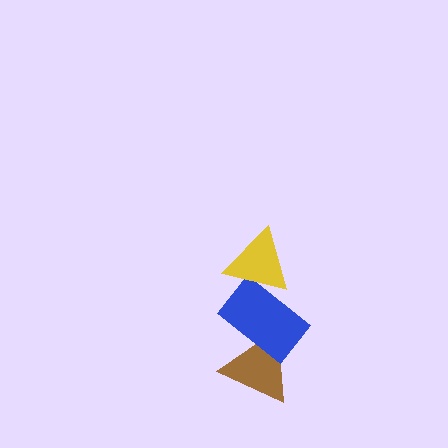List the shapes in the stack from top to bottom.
From top to bottom: the yellow triangle, the blue rectangle, the brown triangle.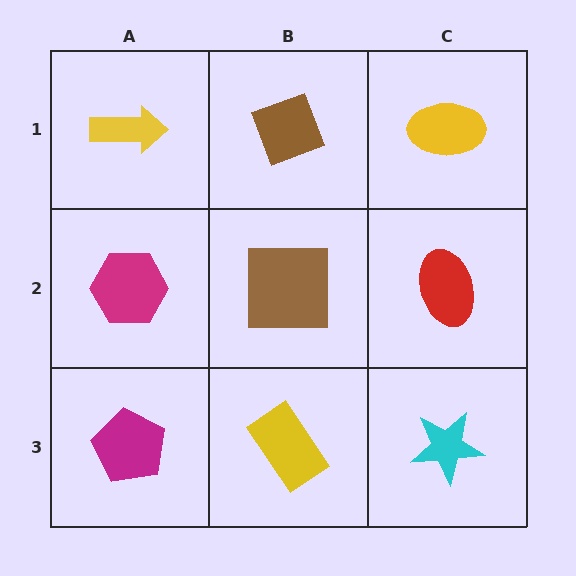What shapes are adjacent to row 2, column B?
A brown diamond (row 1, column B), a yellow rectangle (row 3, column B), a magenta hexagon (row 2, column A), a red ellipse (row 2, column C).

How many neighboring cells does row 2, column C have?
3.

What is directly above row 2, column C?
A yellow ellipse.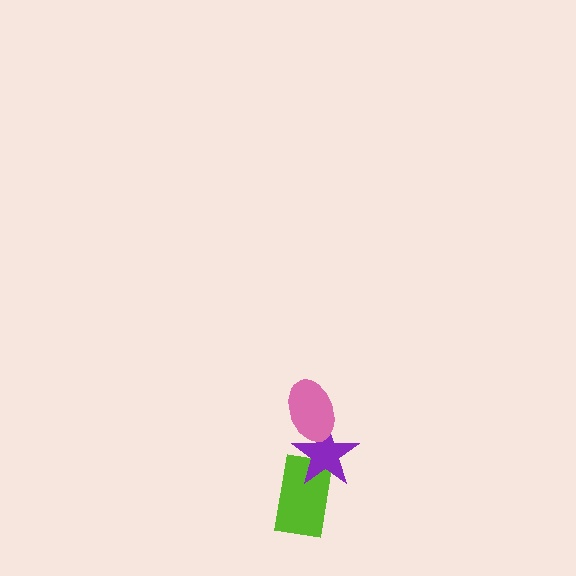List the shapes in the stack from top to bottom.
From top to bottom: the pink ellipse, the purple star, the lime rectangle.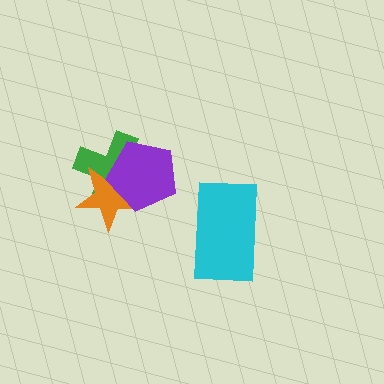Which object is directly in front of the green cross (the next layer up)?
The orange star is directly in front of the green cross.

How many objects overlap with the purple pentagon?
2 objects overlap with the purple pentagon.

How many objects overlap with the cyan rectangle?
0 objects overlap with the cyan rectangle.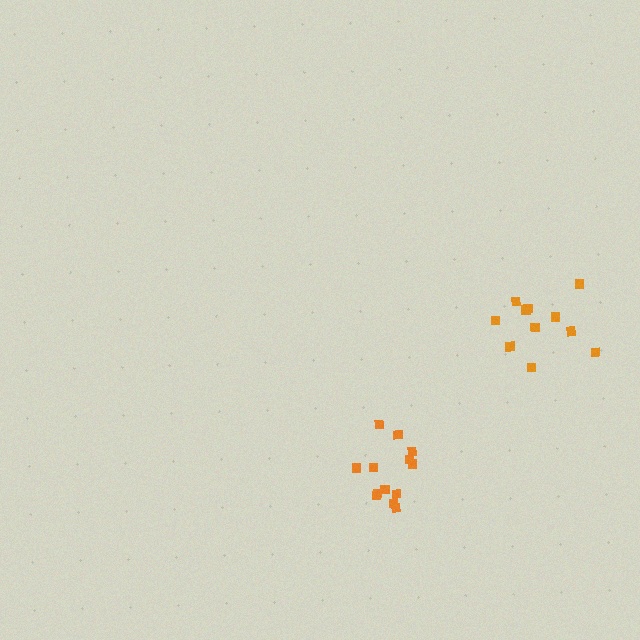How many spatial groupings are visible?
There are 2 spatial groupings.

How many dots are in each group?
Group 1: 11 dots, Group 2: 13 dots (24 total).